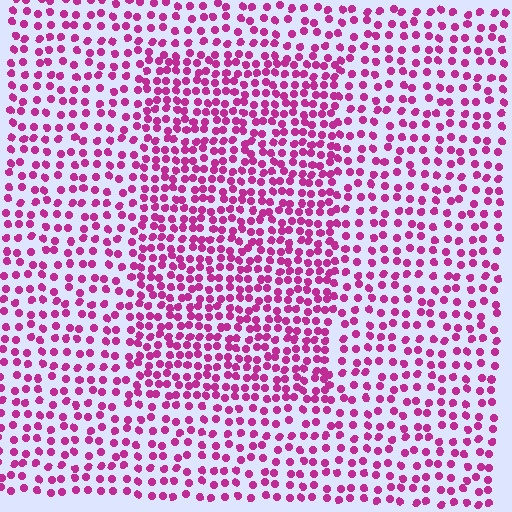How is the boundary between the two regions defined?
The boundary is defined by a change in element density (approximately 1.6x ratio). All elements are the same color, size, and shape.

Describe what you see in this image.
The image contains small magenta elements arranged at two different densities. A rectangle-shaped region is visible where the elements are more densely packed than the surrounding area.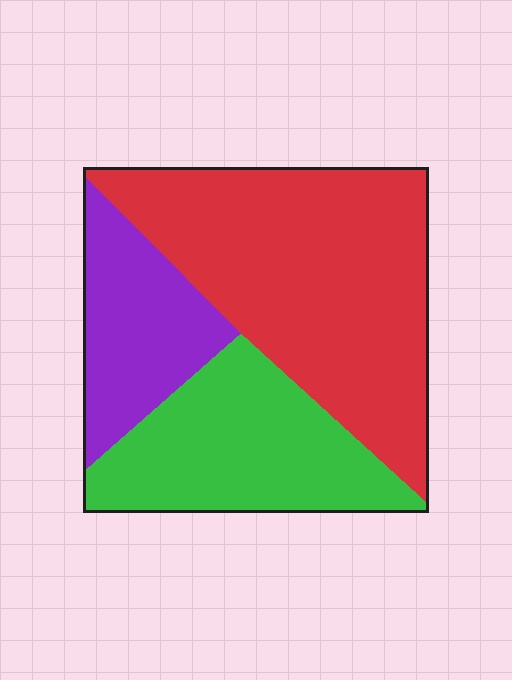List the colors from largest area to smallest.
From largest to smallest: red, green, purple.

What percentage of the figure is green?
Green covers 29% of the figure.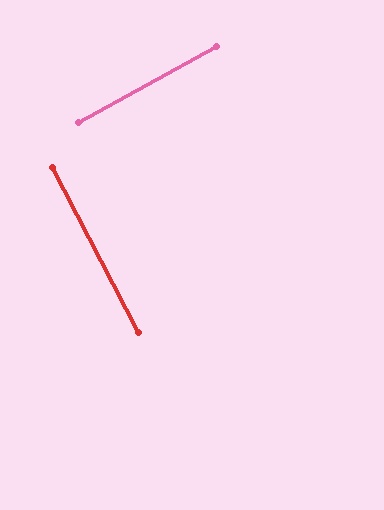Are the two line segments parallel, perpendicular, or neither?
Perpendicular — they meet at approximately 88°.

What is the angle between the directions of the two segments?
Approximately 88 degrees.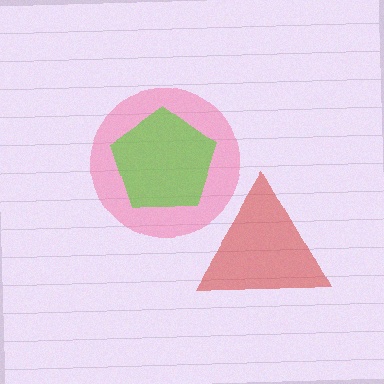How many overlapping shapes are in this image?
There are 3 overlapping shapes in the image.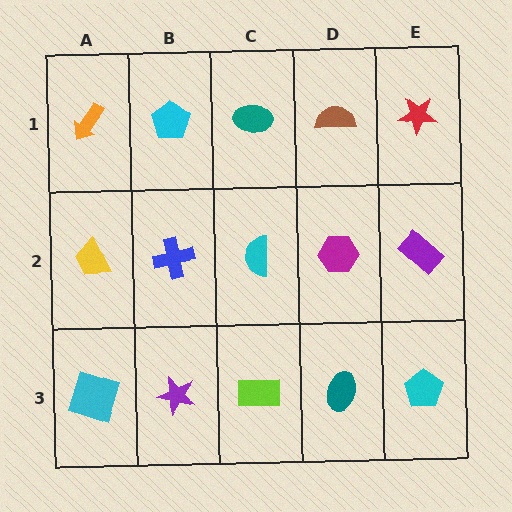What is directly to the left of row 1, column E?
A brown semicircle.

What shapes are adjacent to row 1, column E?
A purple rectangle (row 2, column E), a brown semicircle (row 1, column D).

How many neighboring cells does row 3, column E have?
2.